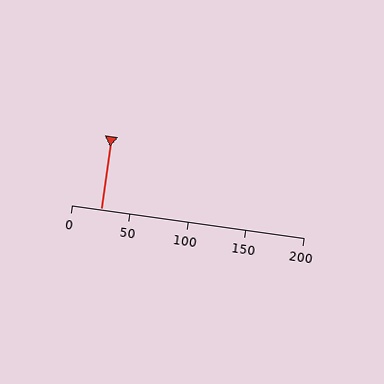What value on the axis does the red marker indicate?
The marker indicates approximately 25.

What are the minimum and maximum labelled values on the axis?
The axis runs from 0 to 200.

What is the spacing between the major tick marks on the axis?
The major ticks are spaced 50 apart.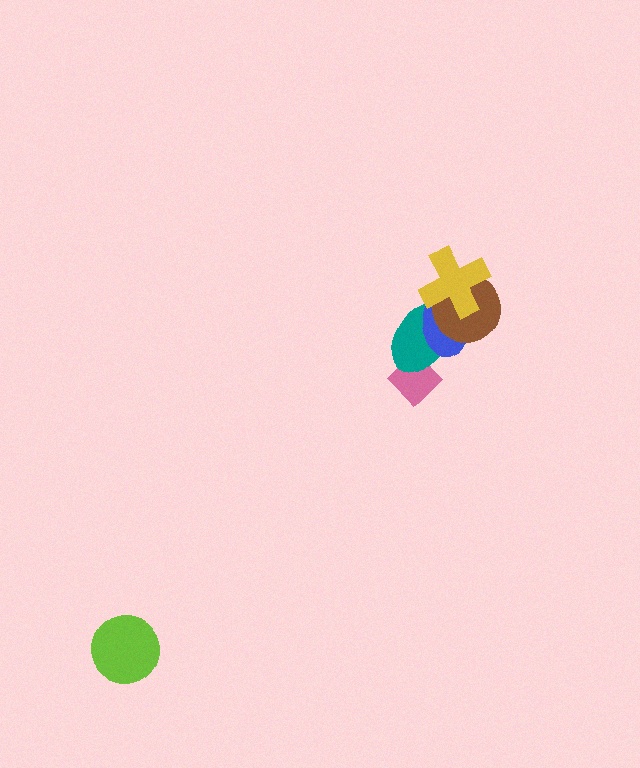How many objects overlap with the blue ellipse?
3 objects overlap with the blue ellipse.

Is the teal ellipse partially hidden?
Yes, it is partially covered by another shape.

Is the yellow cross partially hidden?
No, no other shape covers it.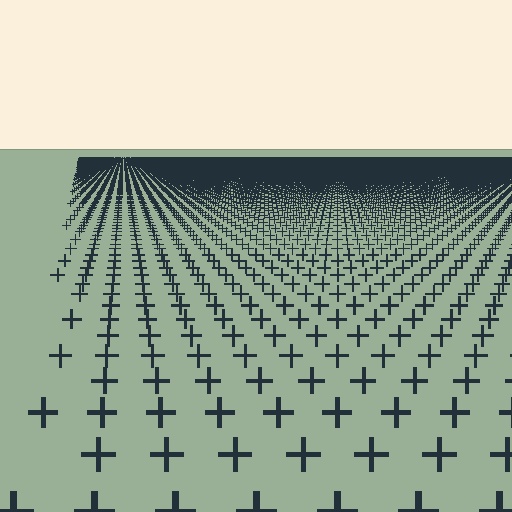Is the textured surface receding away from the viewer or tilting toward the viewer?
The surface is receding away from the viewer. Texture elements get smaller and denser toward the top.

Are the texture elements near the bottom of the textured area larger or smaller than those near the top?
Larger. Near the bottom, elements are closer to the viewer and appear at a bigger on-screen size.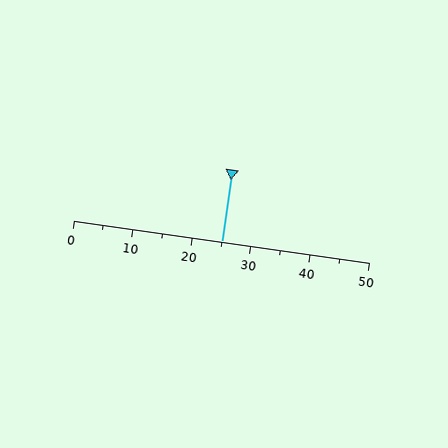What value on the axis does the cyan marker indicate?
The marker indicates approximately 25.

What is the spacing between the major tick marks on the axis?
The major ticks are spaced 10 apart.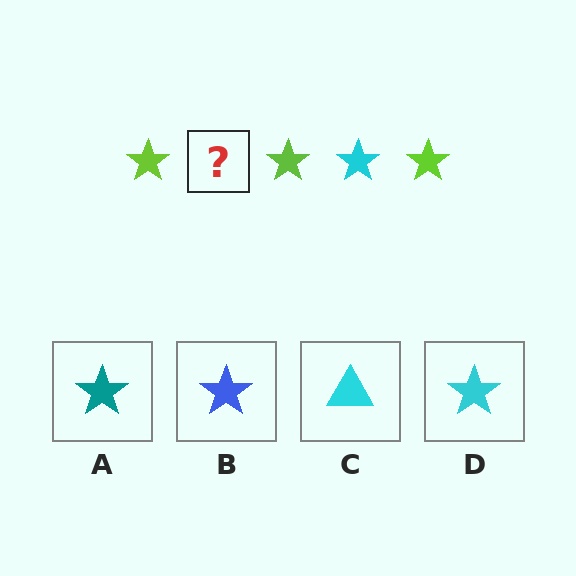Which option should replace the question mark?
Option D.